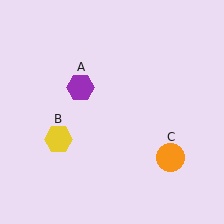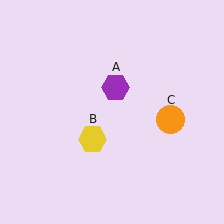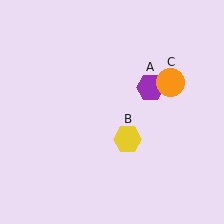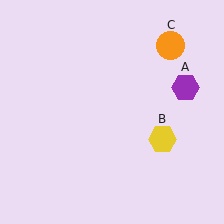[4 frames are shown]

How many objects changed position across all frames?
3 objects changed position: purple hexagon (object A), yellow hexagon (object B), orange circle (object C).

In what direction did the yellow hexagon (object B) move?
The yellow hexagon (object B) moved right.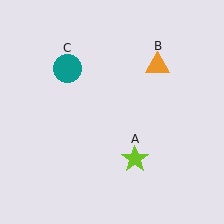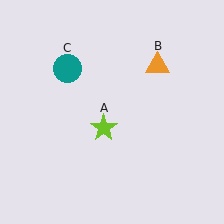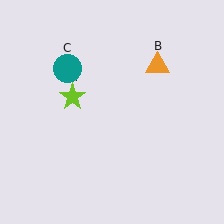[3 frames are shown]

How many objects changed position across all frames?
1 object changed position: lime star (object A).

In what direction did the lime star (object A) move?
The lime star (object A) moved up and to the left.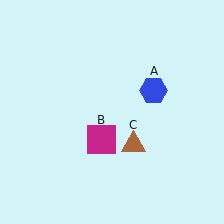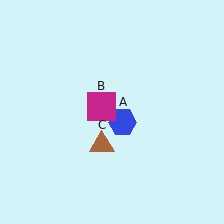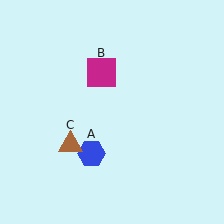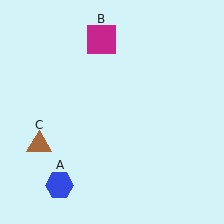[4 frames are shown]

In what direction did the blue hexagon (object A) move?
The blue hexagon (object A) moved down and to the left.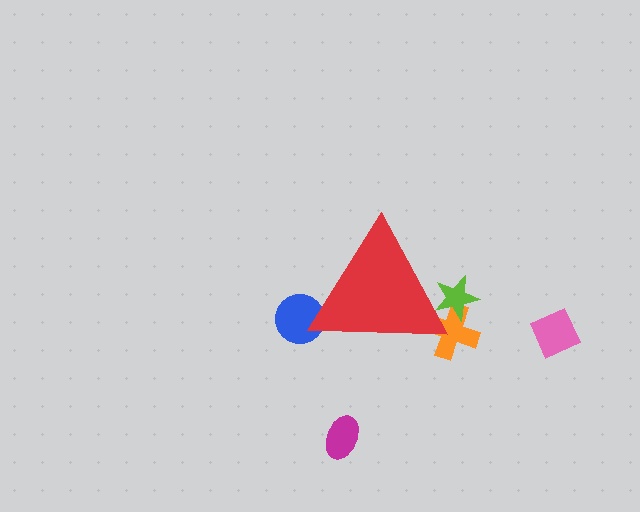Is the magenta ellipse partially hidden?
No, the magenta ellipse is fully visible.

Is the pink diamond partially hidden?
No, the pink diamond is fully visible.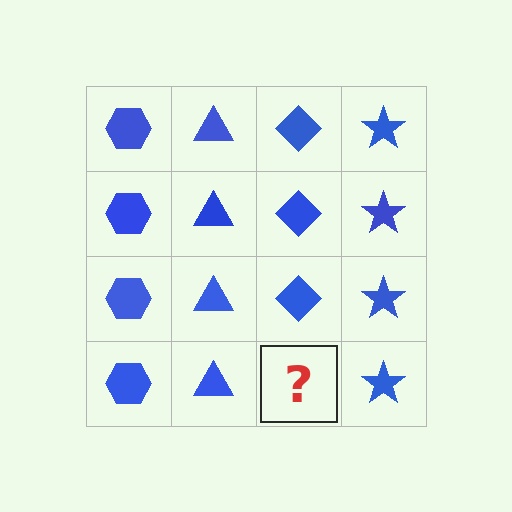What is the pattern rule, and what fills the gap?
The rule is that each column has a consistent shape. The gap should be filled with a blue diamond.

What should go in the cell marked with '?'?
The missing cell should contain a blue diamond.